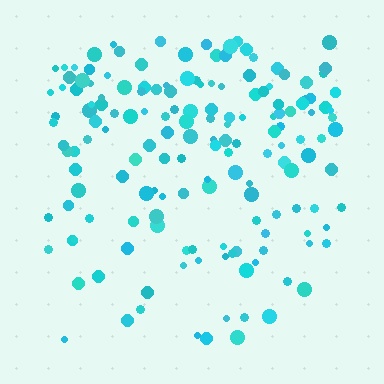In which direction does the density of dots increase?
From bottom to top, with the top side densest.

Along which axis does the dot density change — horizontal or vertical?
Vertical.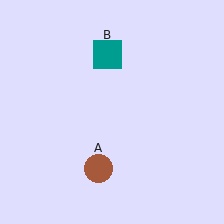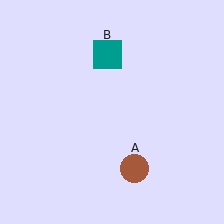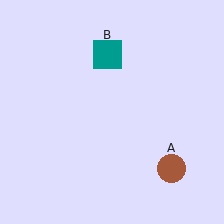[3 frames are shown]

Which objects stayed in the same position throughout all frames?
Teal square (object B) remained stationary.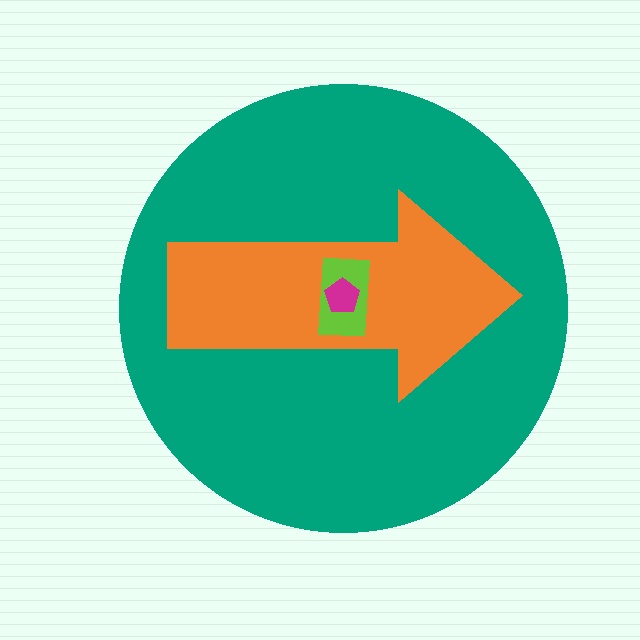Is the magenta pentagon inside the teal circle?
Yes.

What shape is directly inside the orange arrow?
The lime rectangle.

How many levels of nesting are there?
4.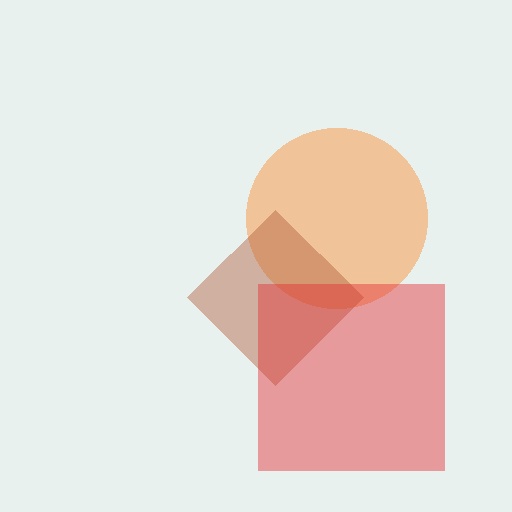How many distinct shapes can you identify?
There are 3 distinct shapes: an orange circle, a brown diamond, a red square.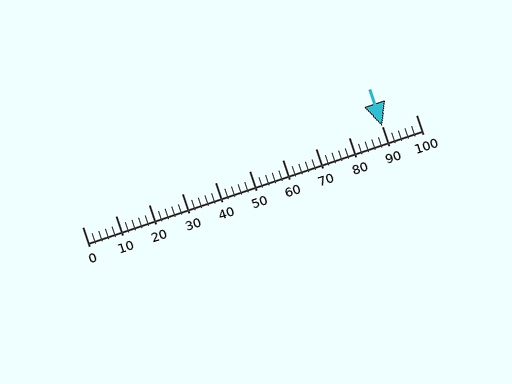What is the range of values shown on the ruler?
The ruler shows values from 0 to 100.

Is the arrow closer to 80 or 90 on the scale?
The arrow is closer to 90.